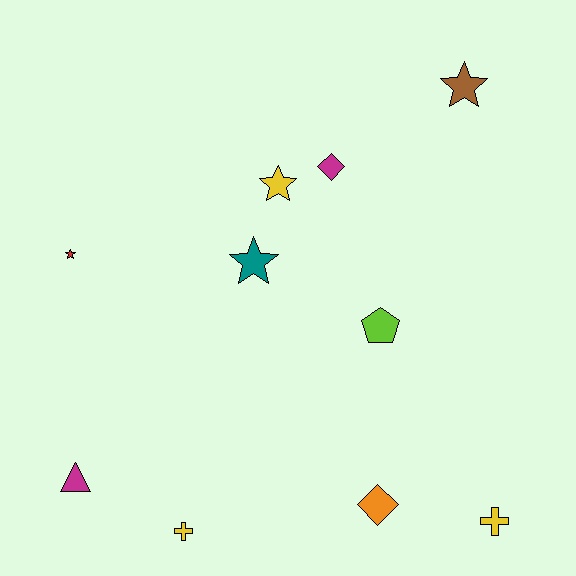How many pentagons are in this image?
There is 1 pentagon.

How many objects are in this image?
There are 10 objects.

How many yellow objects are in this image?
There are 3 yellow objects.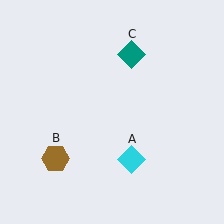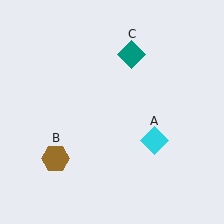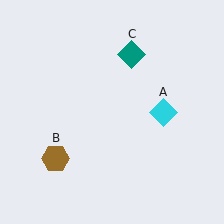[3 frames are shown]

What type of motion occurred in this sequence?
The cyan diamond (object A) rotated counterclockwise around the center of the scene.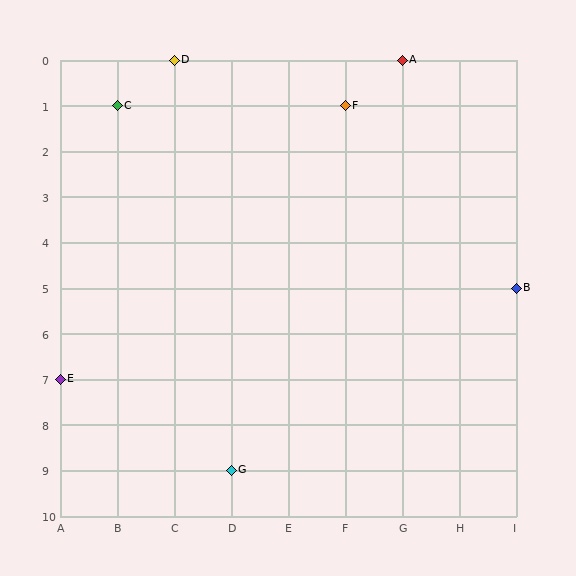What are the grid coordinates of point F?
Point F is at grid coordinates (F, 1).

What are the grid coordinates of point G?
Point G is at grid coordinates (D, 9).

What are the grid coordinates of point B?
Point B is at grid coordinates (I, 5).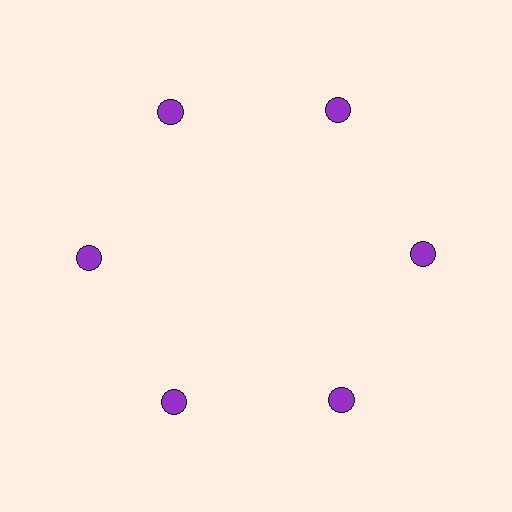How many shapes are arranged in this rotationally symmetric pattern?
There are 6 shapes, arranged in 6 groups of 1.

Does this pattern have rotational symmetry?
Yes, this pattern has 6-fold rotational symmetry. It looks the same after rotating 60 degrees around the center.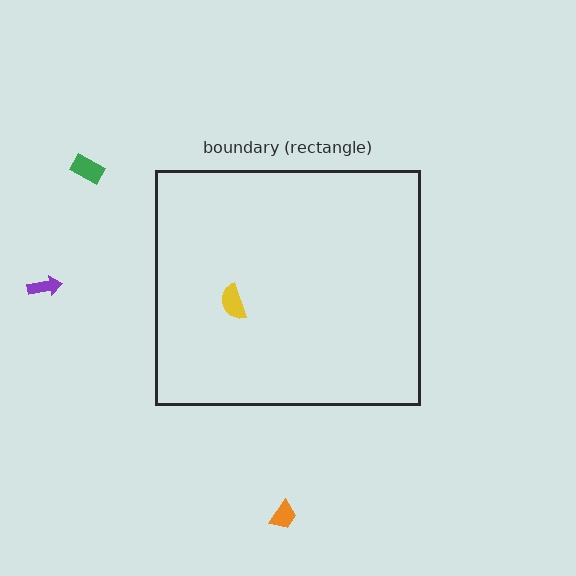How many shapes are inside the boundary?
1 inside, 3 outside.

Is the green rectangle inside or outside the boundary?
Outside.